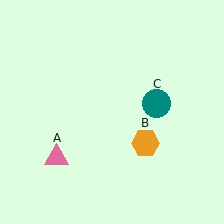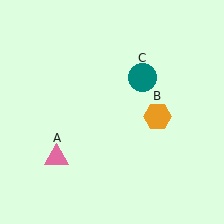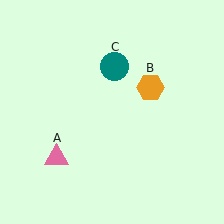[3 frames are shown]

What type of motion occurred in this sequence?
The orange hexagon (object B), teal circle (object C) rotated counterclockwise around the center of the scene.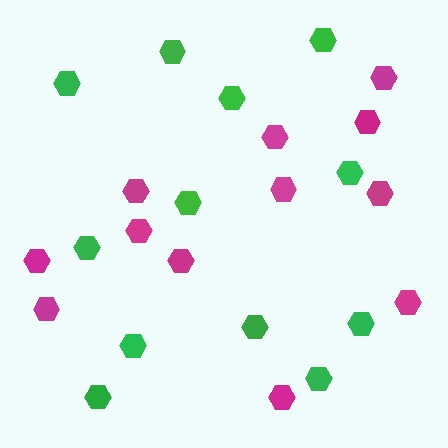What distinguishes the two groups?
There are 2 groups: one group of green hexagons (12) and one group of magenta hexagons (12).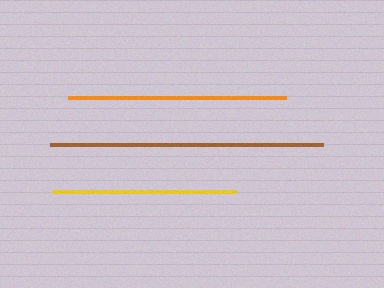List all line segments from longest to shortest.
From longest to shortest: brown, orange, yellow.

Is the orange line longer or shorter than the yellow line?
The orange line is longer than the yellow line.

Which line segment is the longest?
The brown line is the longest at approximately 273 pixels.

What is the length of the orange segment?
The orange segment is approximately 219 pixels long.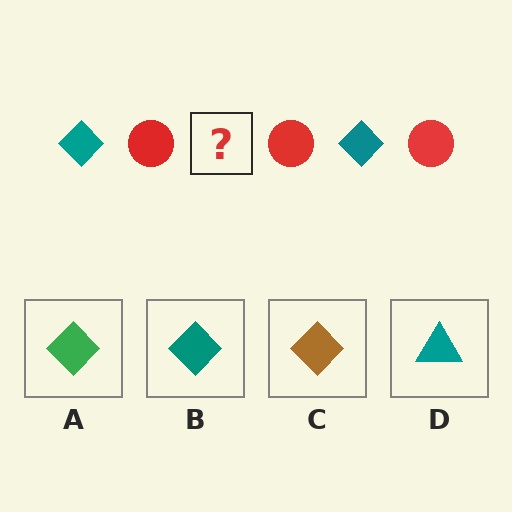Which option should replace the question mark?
Option B.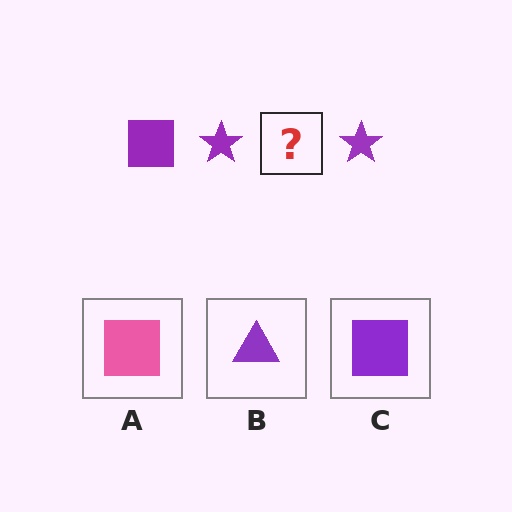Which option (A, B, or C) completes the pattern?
C.